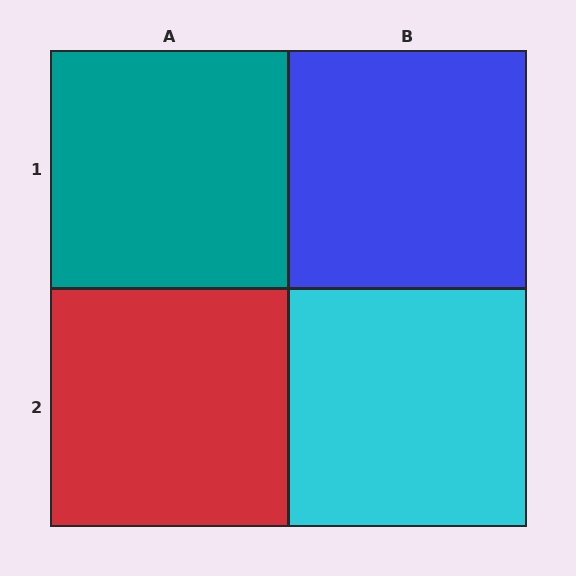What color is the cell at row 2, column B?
Cyan.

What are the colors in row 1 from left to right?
Teal, blue.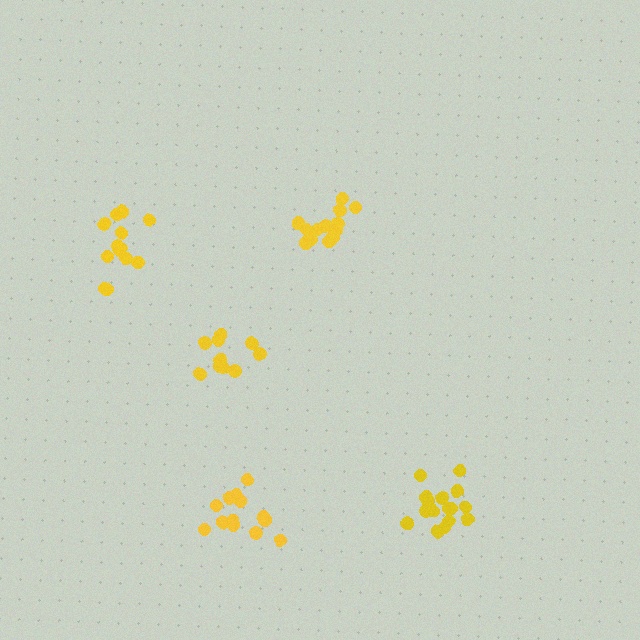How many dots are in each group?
Group 1: 13 dots, Group 2: 13 dots, Group 3: 16 dots, Group 4: 11 dots, Group 5: 14 dots (67 total).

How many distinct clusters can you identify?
There are 5 distinct clusters.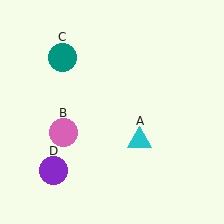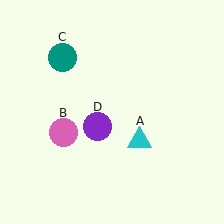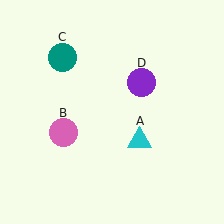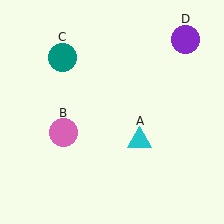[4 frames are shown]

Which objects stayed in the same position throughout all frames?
Cyan triangle (object A) and pink circle (object B) and teal circle (object C) remained stationary.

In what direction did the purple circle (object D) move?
The purple circle (object D) moved up and to the right.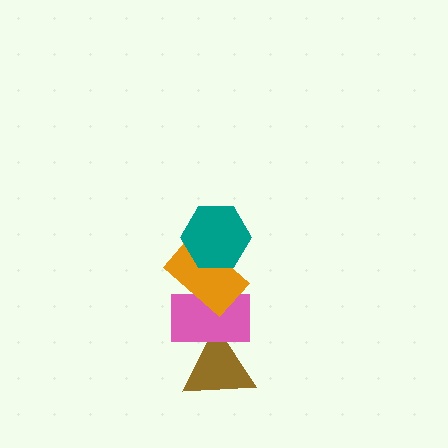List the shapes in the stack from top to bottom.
From top to bottom: the teal hexagon, the orange rectangle, the pink rectangle, the brown triangle.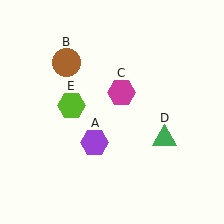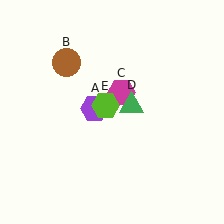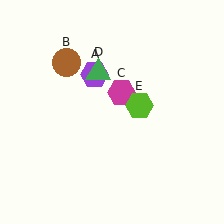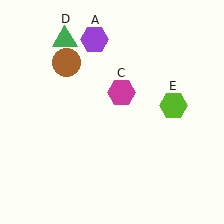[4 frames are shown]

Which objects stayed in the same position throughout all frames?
Brown circle (object B) and magenta hexagon (object C) remained stationary.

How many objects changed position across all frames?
3 objects changed position: purple hexagon (object A), green triangle (object D), lime hexagon (object E).